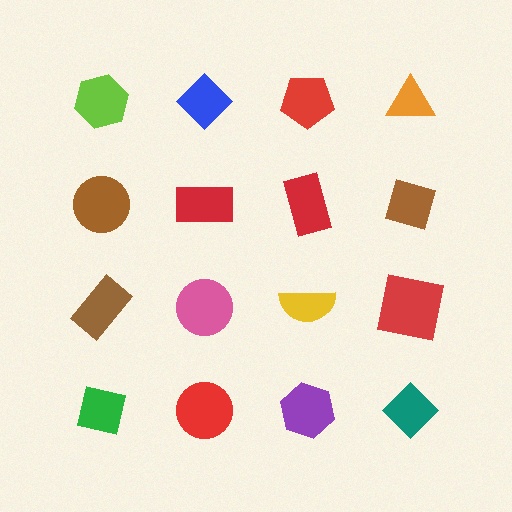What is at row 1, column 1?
A lime hexagon.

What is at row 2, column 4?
A brown diamond.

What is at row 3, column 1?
A brown rectangle.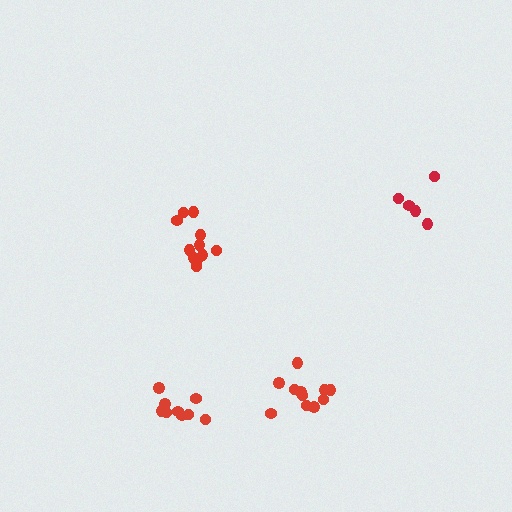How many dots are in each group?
Group 1: 5 dots, Group 2: 9 dots, Group 3: 11 dots, Group 4: 11 dots (36 total).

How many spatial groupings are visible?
There are 4 spatial groupings.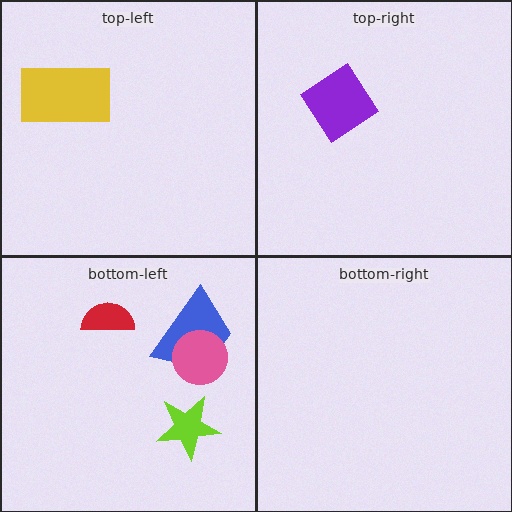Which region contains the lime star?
The bottom-left region.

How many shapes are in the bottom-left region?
4.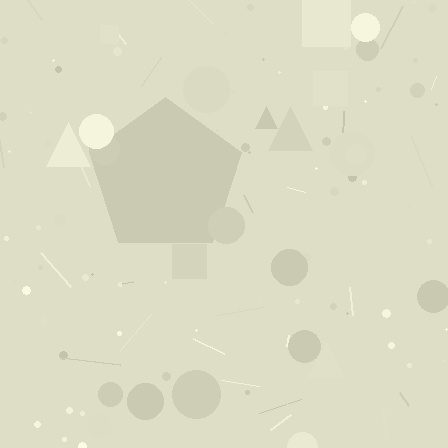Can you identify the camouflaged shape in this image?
The camouflaged shape is a pentagon.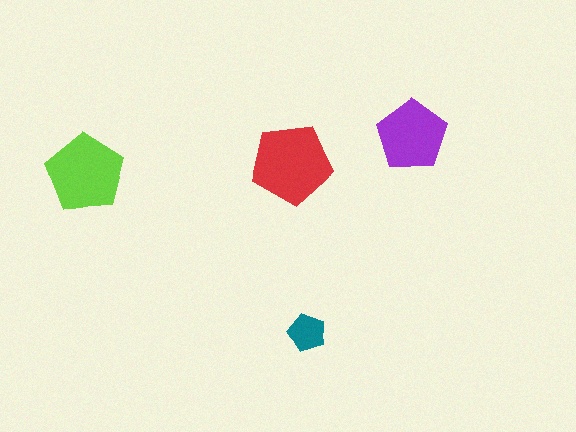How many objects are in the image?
There are 4 objects in the image.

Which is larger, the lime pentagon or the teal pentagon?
The lime one.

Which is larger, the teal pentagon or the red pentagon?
The red one.